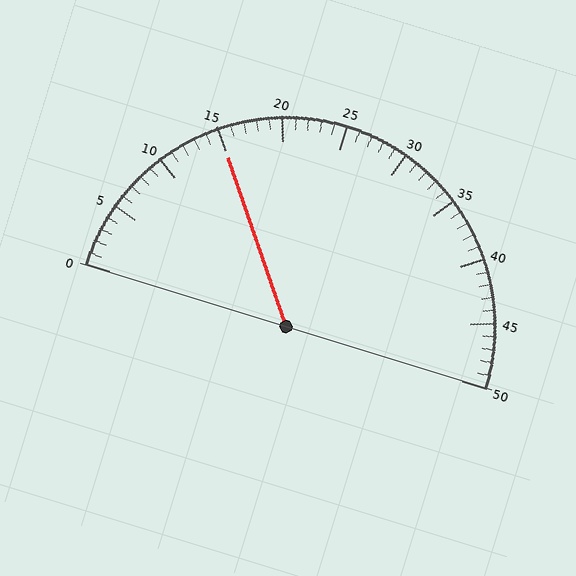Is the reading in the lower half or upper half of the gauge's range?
The reading is in the lower half of the range (0 to 50).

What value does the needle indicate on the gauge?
The needle indicates approximately 15.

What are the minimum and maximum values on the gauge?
The gauge ranges from 0 to 50.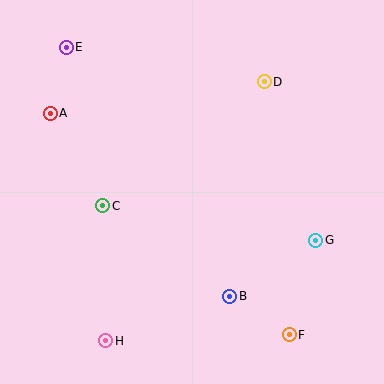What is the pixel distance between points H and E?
The distance between H and E is 296 pixels.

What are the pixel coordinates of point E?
Point E is at (66, 47).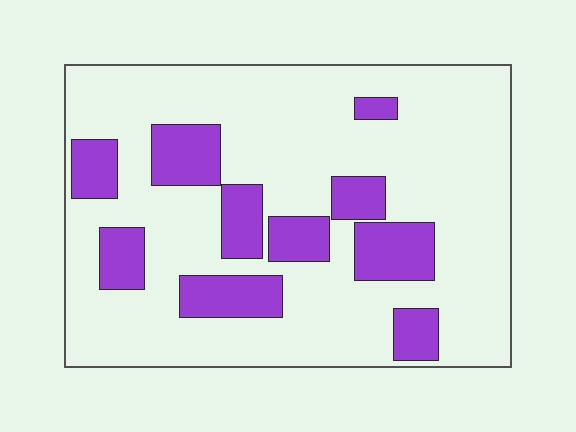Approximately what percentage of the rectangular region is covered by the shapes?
Approximately 25%.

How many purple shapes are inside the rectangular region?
10.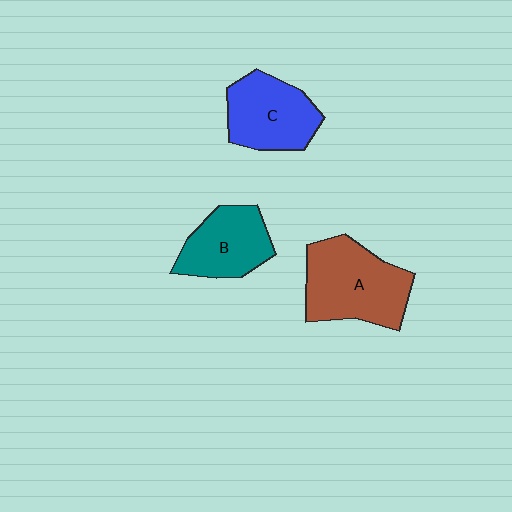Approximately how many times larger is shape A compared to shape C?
Approximately 1.3 times.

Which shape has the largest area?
Shape A (brown).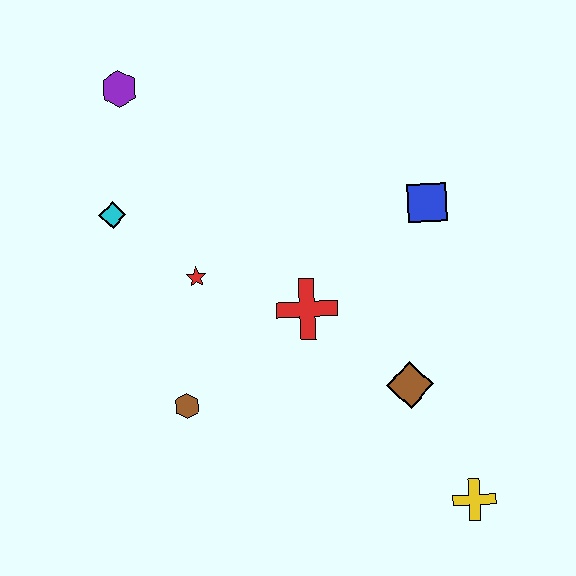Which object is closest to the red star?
The cyan diamond is closest to the red star.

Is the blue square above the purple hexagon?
No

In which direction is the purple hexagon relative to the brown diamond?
The purple hexagon is above the brown diamond.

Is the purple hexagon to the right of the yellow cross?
No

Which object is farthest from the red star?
The yellow cross is farthest from the red star.